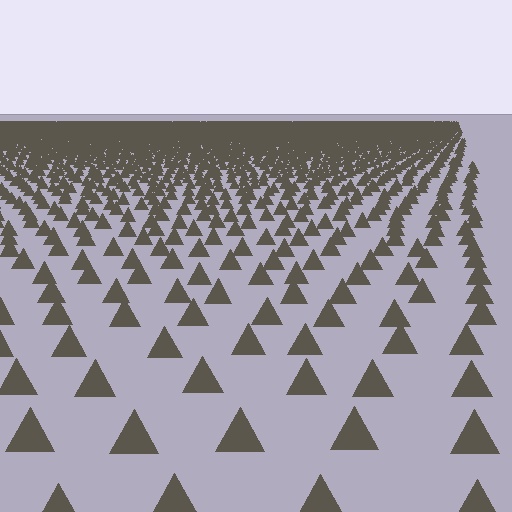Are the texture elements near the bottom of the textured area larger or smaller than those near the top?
Larger. Near the bottom, elements are closer to the viewer and appear at a bigger on-screen size.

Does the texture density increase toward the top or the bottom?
Density increases toward the top.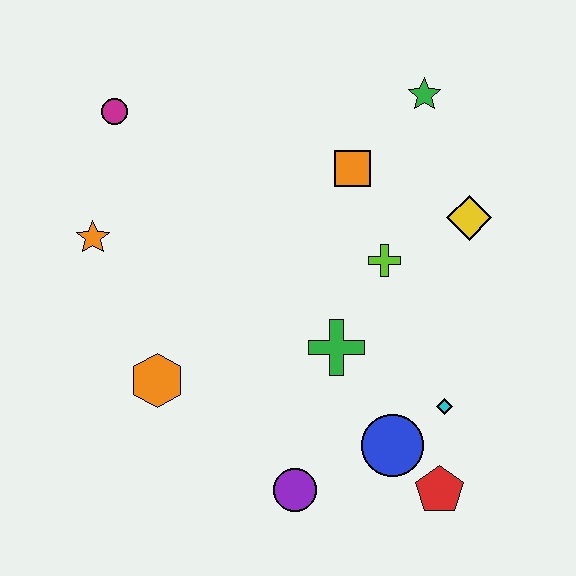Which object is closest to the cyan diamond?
The blue circle is closest to the cyan diamond.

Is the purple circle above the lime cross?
No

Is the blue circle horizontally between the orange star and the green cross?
No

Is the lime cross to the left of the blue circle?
Yes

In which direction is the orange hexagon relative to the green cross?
The orange hexagon is to the left of the green cross.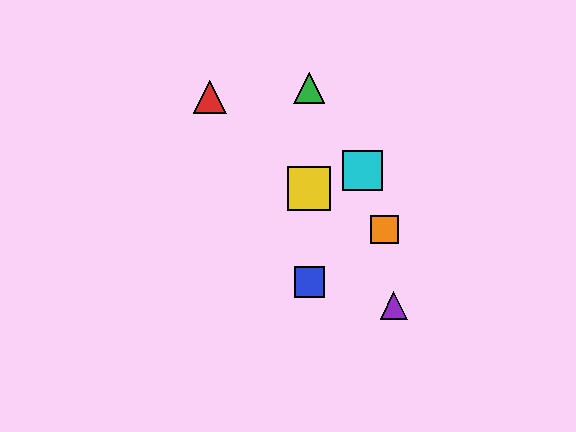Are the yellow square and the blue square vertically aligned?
Yes, both are at x≈309.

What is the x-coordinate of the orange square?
The orange square is at x≈385.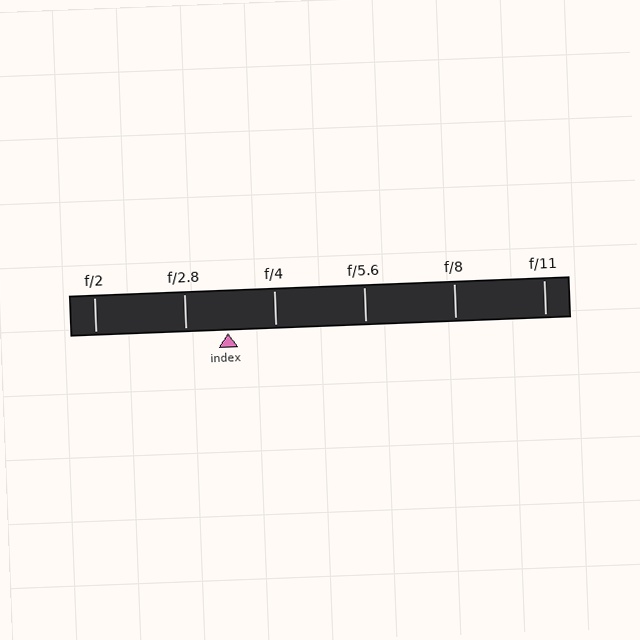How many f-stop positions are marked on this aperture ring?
There are 6 f-stop positions marked.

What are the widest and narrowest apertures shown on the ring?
The widest aperture shown is f/2 and the narrowest is f/11.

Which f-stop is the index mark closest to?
The index mark is closest to f/2.8.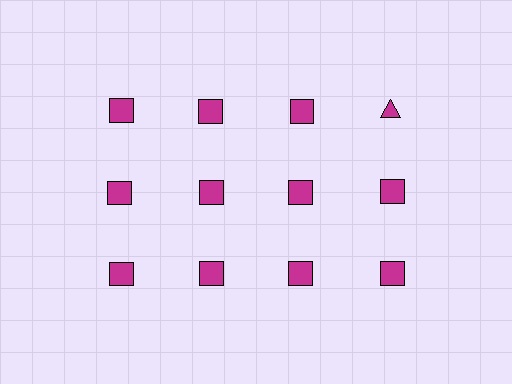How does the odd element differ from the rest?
It has a different shape: triangle instead of square.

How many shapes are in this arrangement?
There are 12 shapes arranged in a grid pattern.